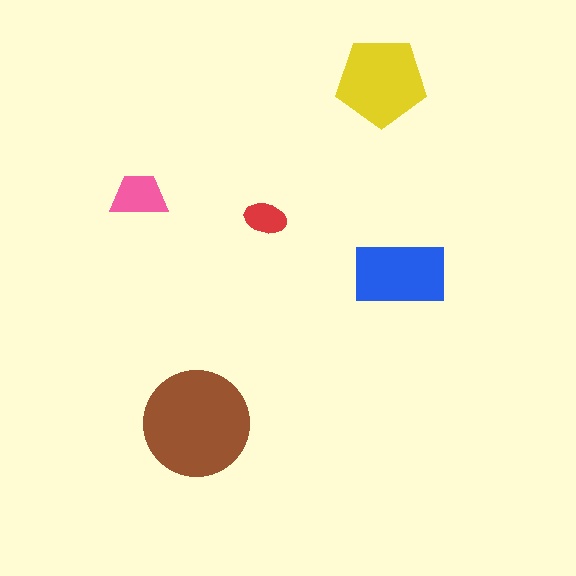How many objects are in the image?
There are 5 objects in the image.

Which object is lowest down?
The brown circle is bottommost.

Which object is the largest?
The brown circle.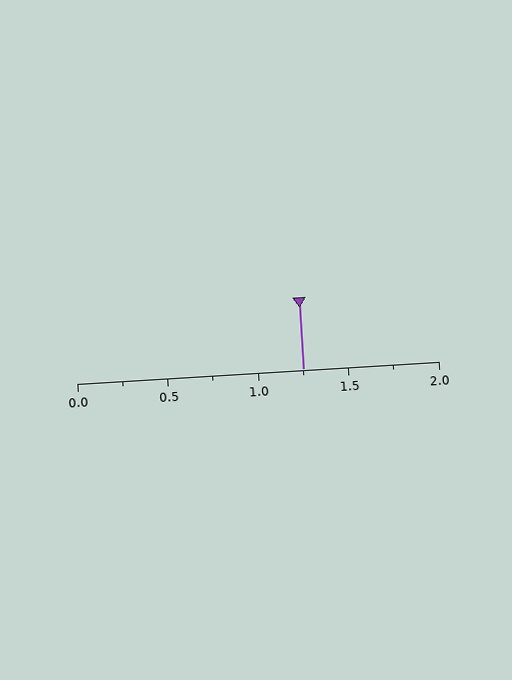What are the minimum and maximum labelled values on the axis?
The axis runs from 0.0 to 2.0.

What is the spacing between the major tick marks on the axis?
The major ticks are spaced 0.5 apart.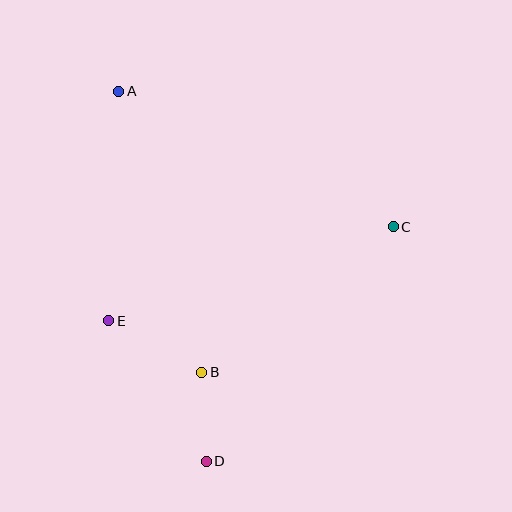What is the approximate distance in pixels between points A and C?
The distance between A and C is approximately 306 pixels.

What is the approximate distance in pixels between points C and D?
The distance between C and D is approximately 300 pixels.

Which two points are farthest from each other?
Points A and D are farthest from each other.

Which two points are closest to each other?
Points B and D are closest to each other.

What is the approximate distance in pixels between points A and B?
The distance between A and B is approximately 293 pixels.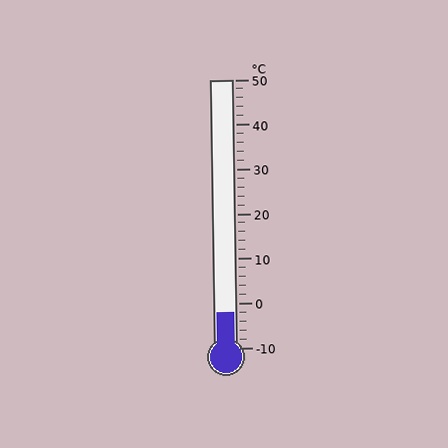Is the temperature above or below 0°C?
The temperature is below 0°C.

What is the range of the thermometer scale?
The thermometer scale ranges from -10°C to 50°C.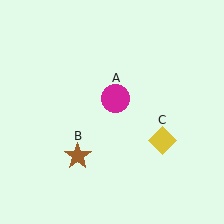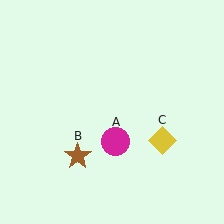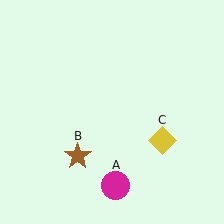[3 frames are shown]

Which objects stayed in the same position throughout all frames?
Brown star (object B) and yellow diamond (object C) remained stationary.